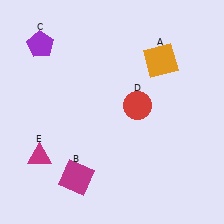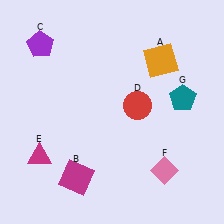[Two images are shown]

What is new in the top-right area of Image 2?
A teal pentagon (G) was added in the top-right area of Image 2.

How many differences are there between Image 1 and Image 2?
There are 2 differences between the two images.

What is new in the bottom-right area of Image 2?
A pink diamond (F) was added in the bottom-right area of Image 2.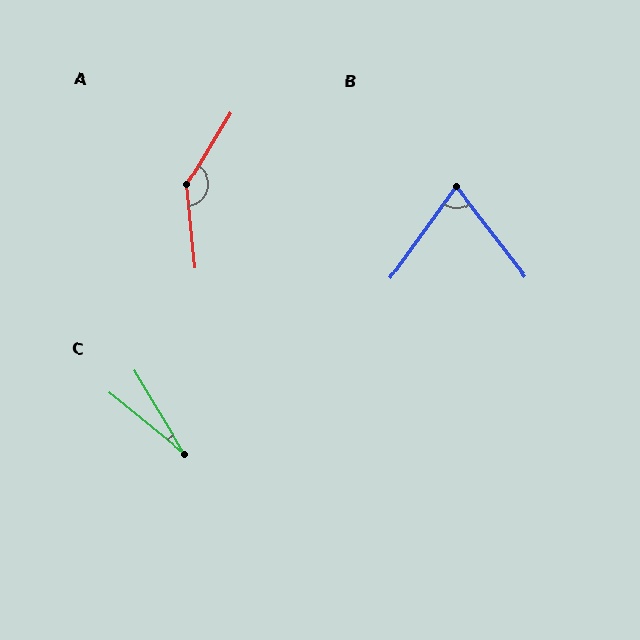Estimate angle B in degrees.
Approximately 74 degrees.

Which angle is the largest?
A, at approximately 143 degrees.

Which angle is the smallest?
C, at approximately 20 degrees.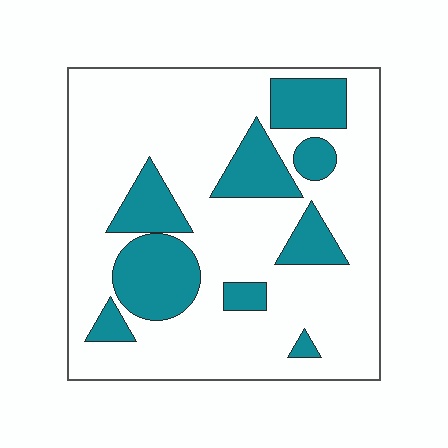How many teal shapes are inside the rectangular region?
9.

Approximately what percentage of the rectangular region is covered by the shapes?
Approximately 25%.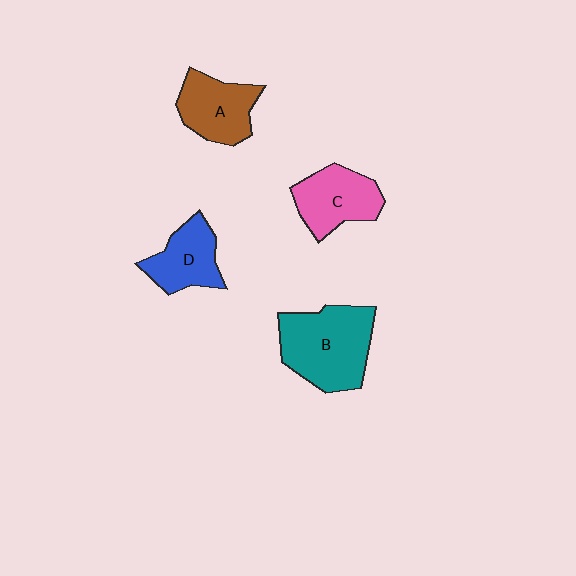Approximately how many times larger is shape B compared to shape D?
Approximately 1.7 times.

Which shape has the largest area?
Shape B (teal).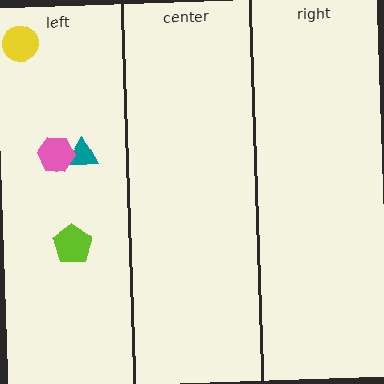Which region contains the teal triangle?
The left region.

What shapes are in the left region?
The yellow circle, the teal triangle, the pink hexagon, the lime pentagon.